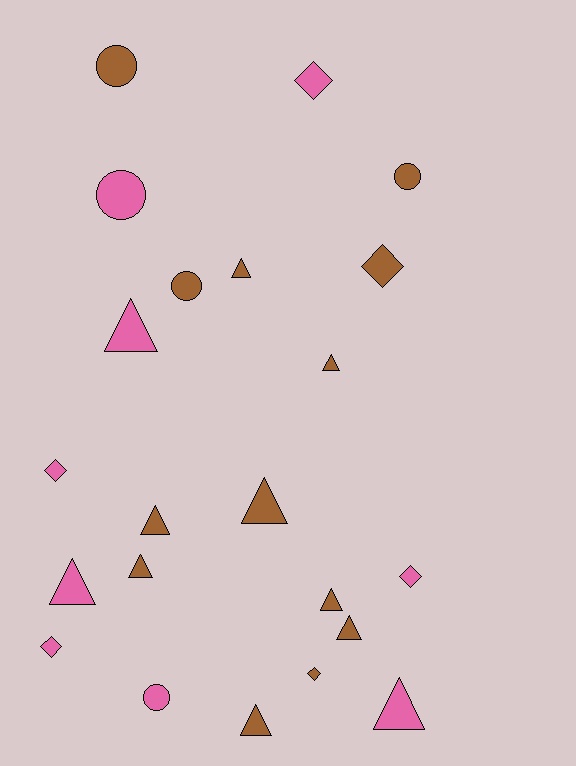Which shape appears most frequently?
Triangle, with 11 objects.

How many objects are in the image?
There are 22 objects.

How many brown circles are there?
There are 3 brown circles.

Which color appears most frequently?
Brown, with 13 objects.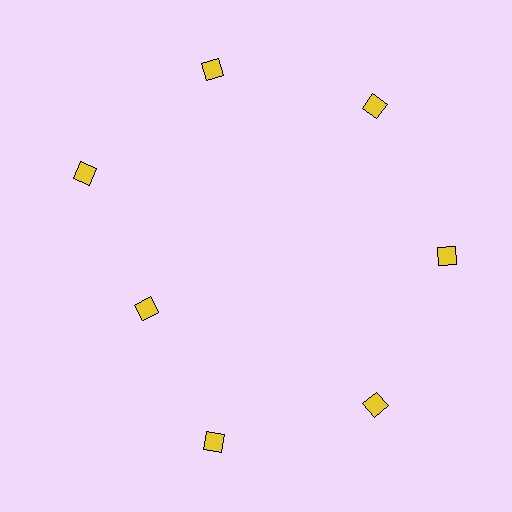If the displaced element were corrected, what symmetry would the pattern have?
It would have 7-fold rotational symmetry — the pattern would map onto itself every 51 degrees.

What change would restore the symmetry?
The symmetry would be restored by moving it outward, back onto the ring so that all 7 diamonds sit at equal angles and equal distance from the center.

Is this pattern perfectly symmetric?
No. The 7 yellow diamonds are arranged in a ring, but one element near the 8 o'clock position is pulled inward toward the center, breaking the 7-fold rotational symmetry.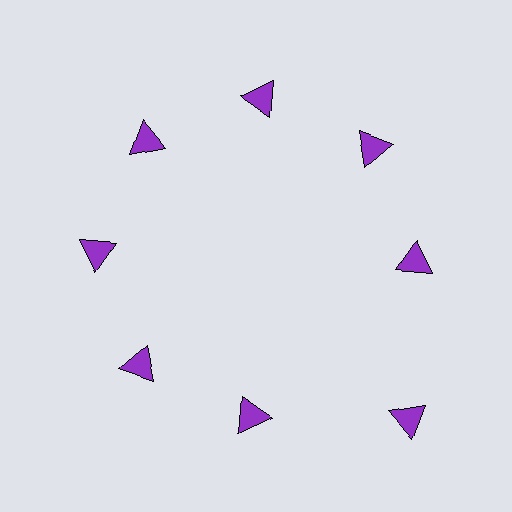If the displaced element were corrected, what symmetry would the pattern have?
It would have 8-fold rotational symmetry — the pattern would map onto itself every 45 degrees.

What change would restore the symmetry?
The symmetry would be restored by moving it inward, back onto the ring so that all 8 triangles sit at equal angles and equal distance from the center.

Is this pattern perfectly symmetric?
No. The 8 purple triangles are arranged in a ring, but one element near the 4 o'clock position is pushed outward from the center, breaking the 8-fold rotational symmetry.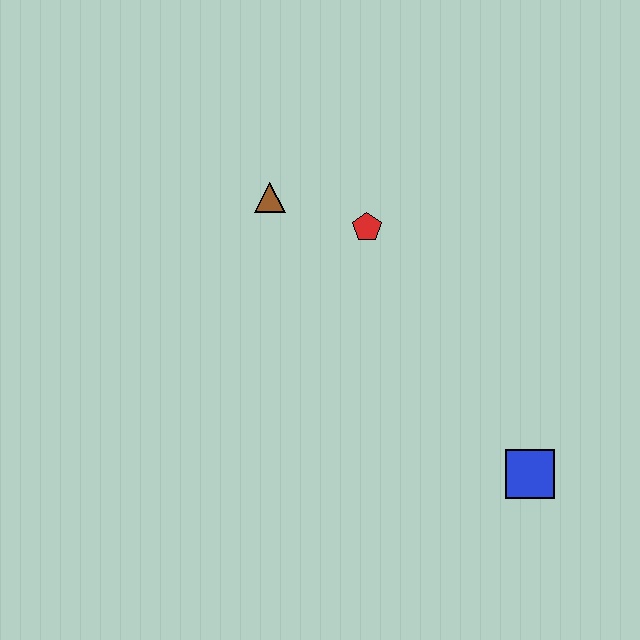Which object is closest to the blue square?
The red pentagon is closest to the blue square.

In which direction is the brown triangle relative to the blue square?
The brown triangle is above the blue square.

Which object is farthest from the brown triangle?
The blue square is farthest from the brown triangle.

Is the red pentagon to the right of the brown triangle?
Yes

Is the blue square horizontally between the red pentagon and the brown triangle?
No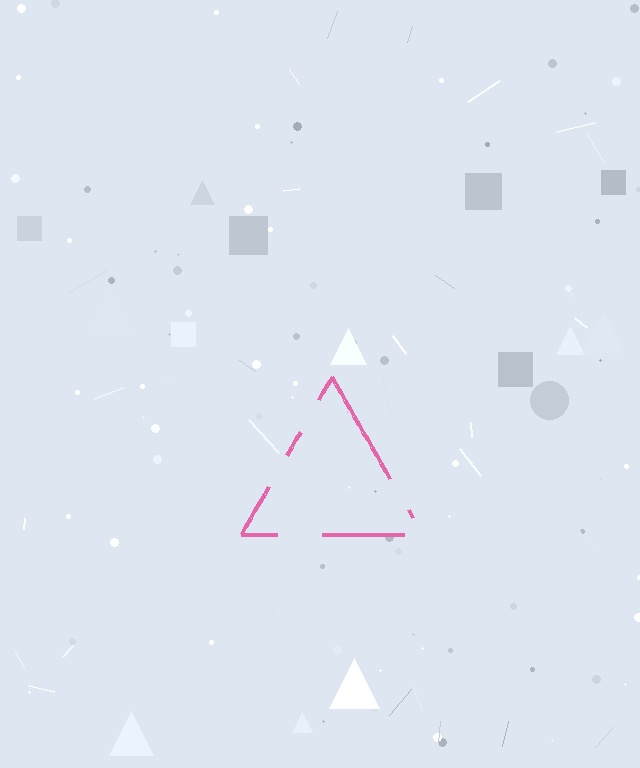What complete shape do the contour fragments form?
The contour fragments form a triangle.